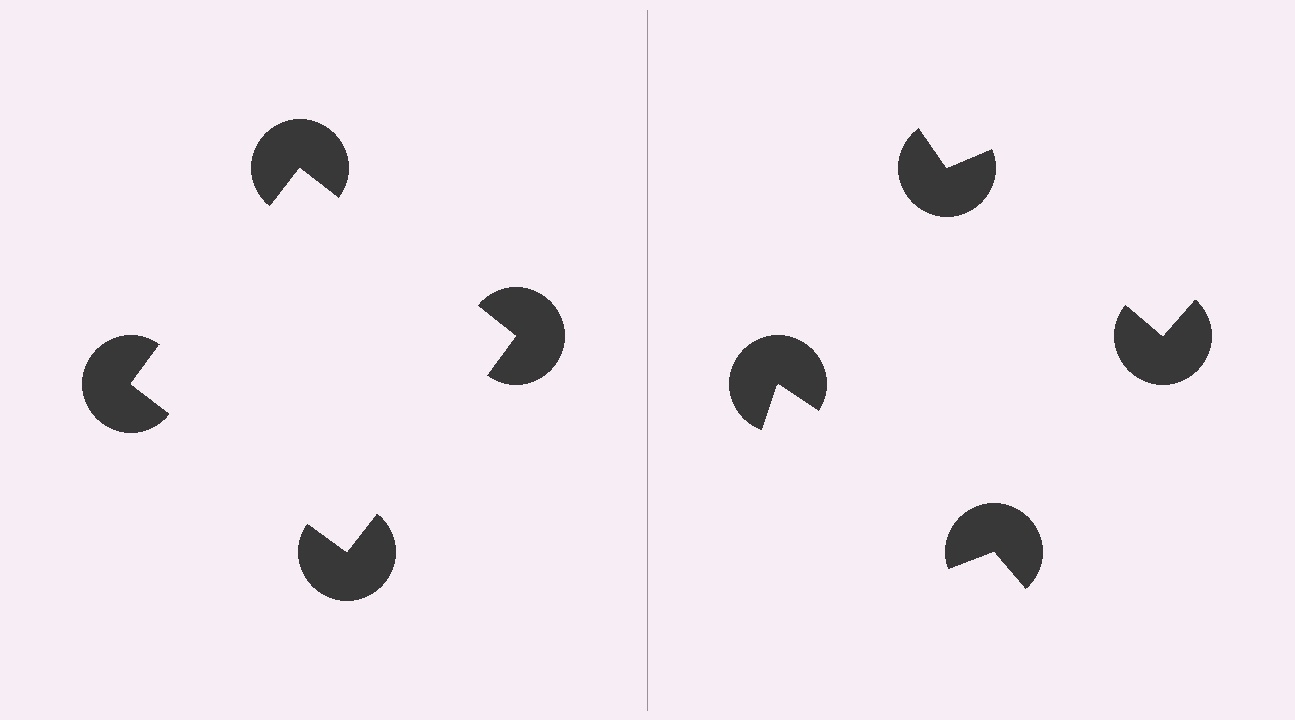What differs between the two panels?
The pac-man discs are positioned identically on both sides; only the wedge orientations differ. On the left they align to a square; on the right they are misaligned.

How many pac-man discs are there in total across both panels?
8 — 4 on each side.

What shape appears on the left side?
An illusory square.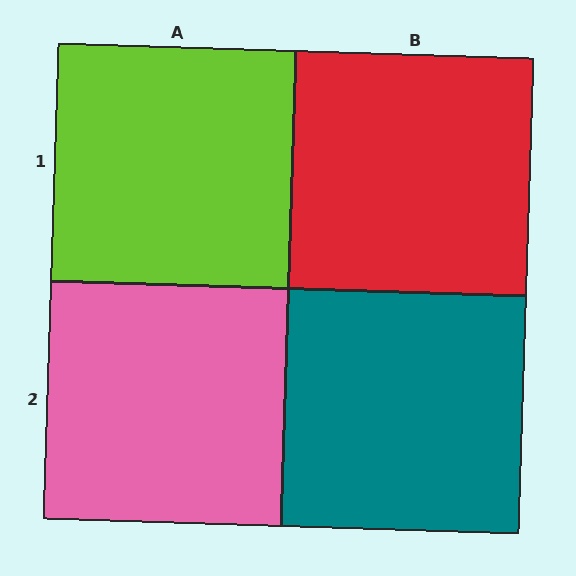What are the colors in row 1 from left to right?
Lime, red.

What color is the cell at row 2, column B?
Teal.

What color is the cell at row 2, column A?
Pink.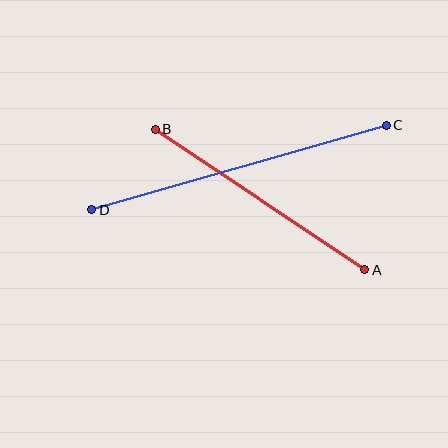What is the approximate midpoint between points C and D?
The midpoint is at approximately (239, 167) pixels.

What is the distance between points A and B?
The distance is approximately 252 pixels.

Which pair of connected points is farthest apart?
Points C and D are farthest apart.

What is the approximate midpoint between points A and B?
The midpoint is at approximately (260, 200) pixels.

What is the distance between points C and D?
The distance is approximately 307 pixels.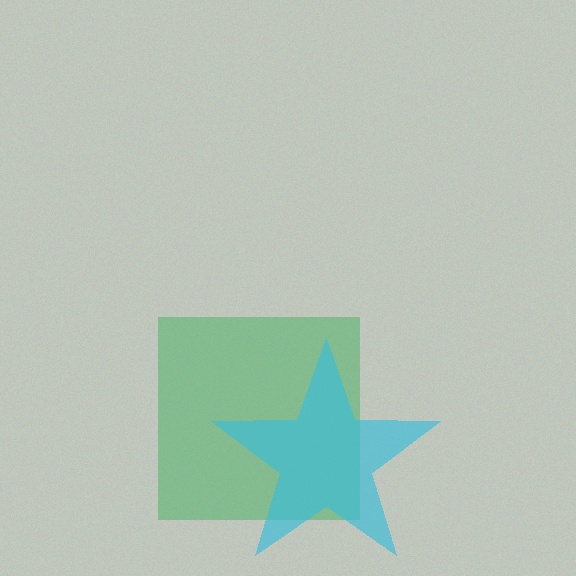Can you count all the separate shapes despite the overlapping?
Yes, there are 2 separate shapes.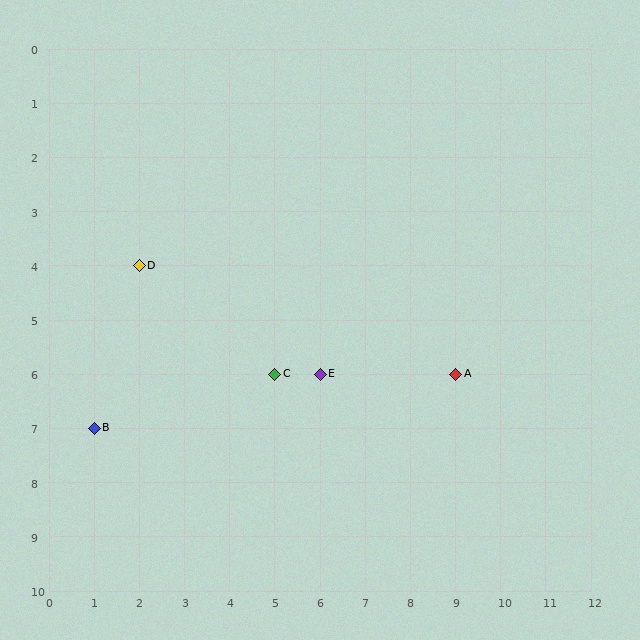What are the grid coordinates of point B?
Point B is at grid coordinates (1, 7).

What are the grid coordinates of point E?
Point E is at grid coordinates (6, 6).